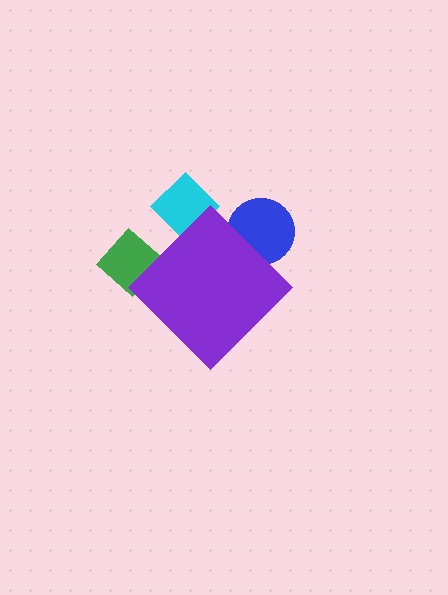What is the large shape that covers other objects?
A purple diamond.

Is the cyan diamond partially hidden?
Yes, the cyan diamond is partially hidden behind the purple diamond.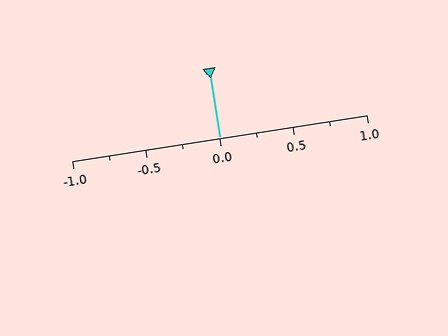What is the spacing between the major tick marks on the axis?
The major ticks are spaced 0.5 apart.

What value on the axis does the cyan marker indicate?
The marker indicates approximately 0.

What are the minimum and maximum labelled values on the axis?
The axis runs from -1.0 to 1.0.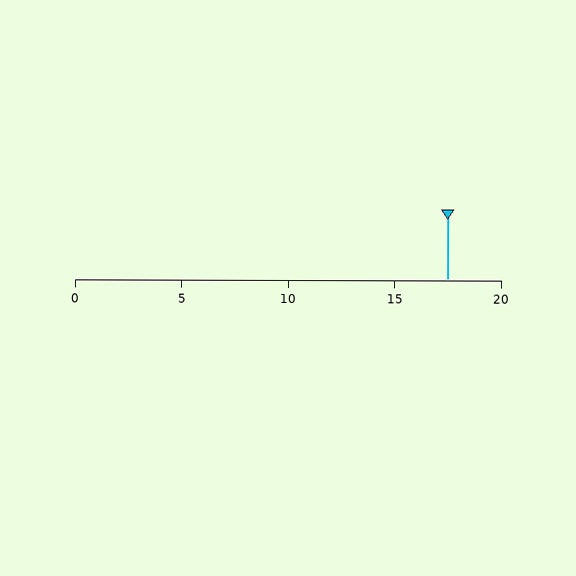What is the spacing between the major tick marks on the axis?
The major ticks are spaced 5 apart.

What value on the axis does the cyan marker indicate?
The marker indicates approximately 17.5.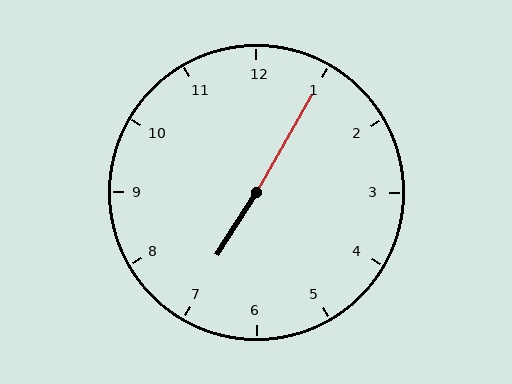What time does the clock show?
7:05.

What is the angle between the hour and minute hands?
Approximately 178 degrees.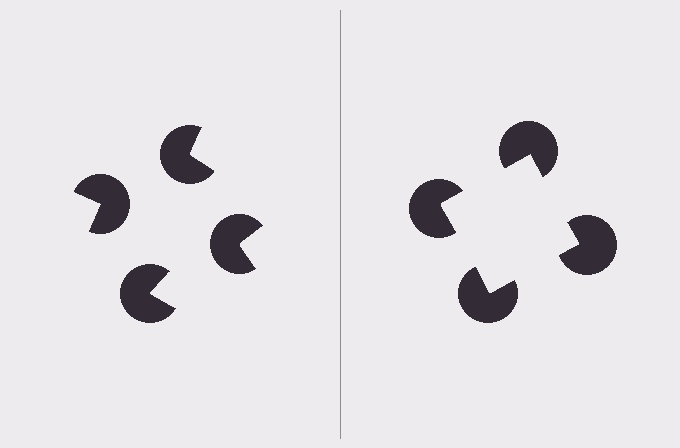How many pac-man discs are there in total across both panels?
8 — 4 on each side.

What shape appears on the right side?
An illusory square.